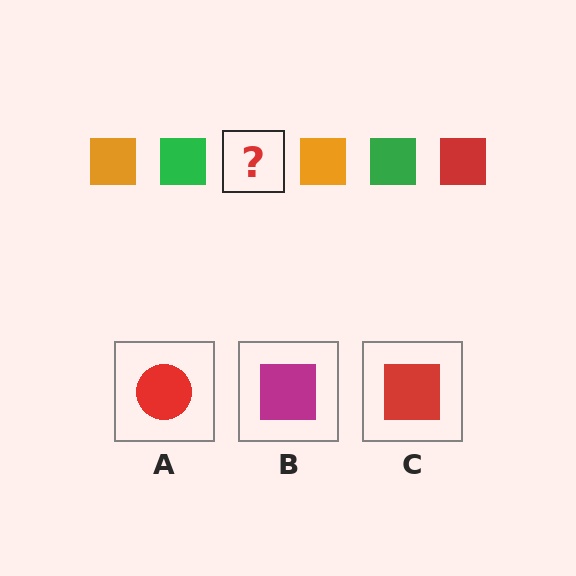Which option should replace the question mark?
Option C.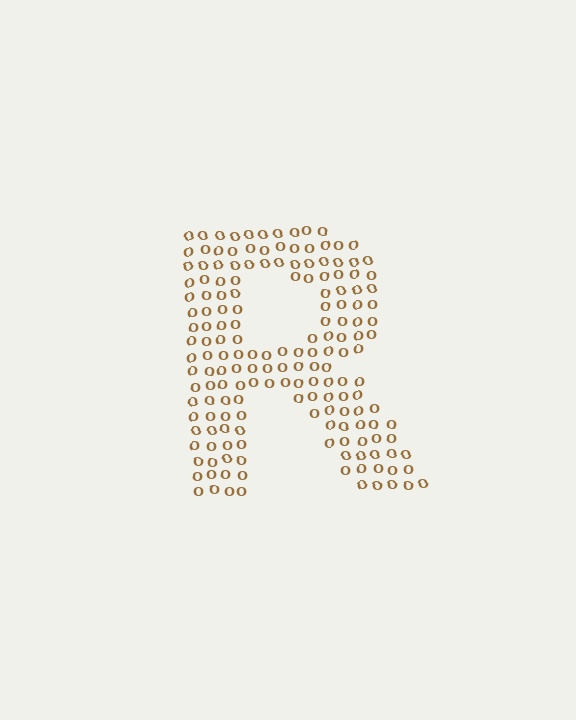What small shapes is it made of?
It is made of small letter O's.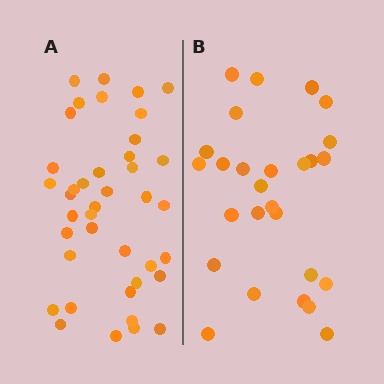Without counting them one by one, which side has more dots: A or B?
Region A (the left region) has more dots.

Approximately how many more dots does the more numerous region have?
Region A has approximately 15 more dots than region B.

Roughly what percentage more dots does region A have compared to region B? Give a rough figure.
About 50% more.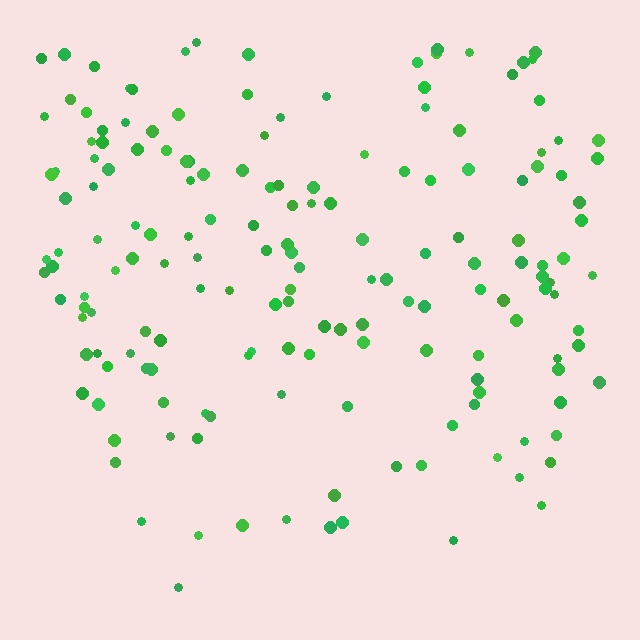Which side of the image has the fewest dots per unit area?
The bottom.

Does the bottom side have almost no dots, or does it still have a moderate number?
Still a moderate number, just noticeably fewer than the top.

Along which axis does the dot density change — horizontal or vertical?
Vertical.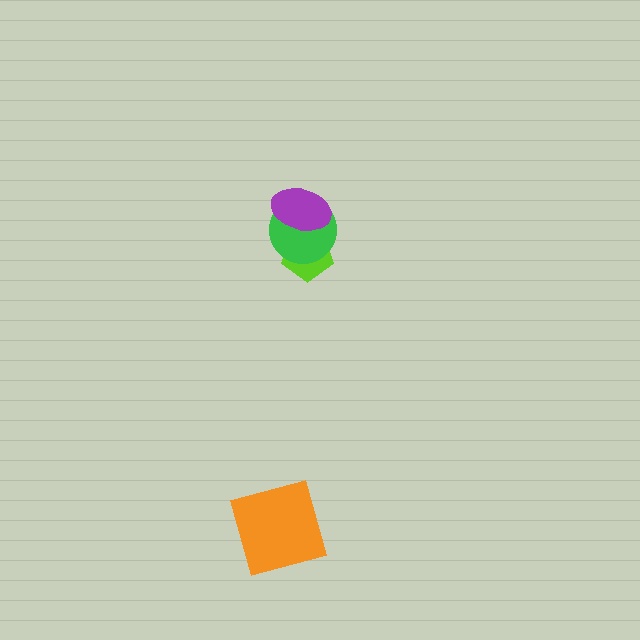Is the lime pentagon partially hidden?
Yes, it is partially covered by another shape.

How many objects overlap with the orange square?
0 objects overlap with the orange square.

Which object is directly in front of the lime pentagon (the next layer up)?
The green circle is directly in front of the lime pentagon.